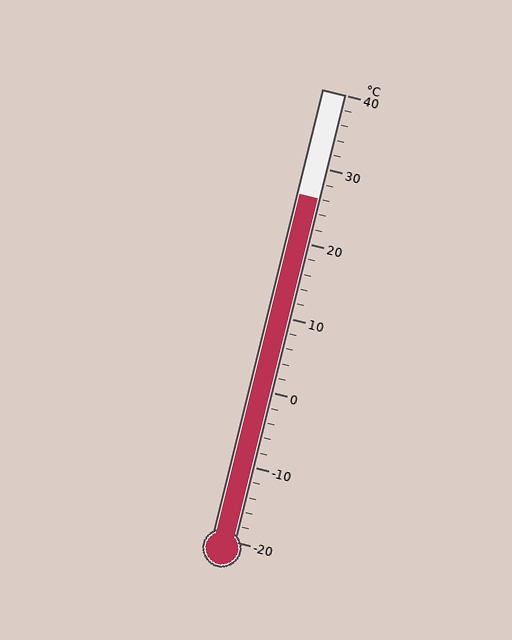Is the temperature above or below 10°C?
The temperature is above 10°C.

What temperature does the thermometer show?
The thermometer shows approximately 26°C.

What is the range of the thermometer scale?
The thermometer scale ranges from -20°C to 40°C.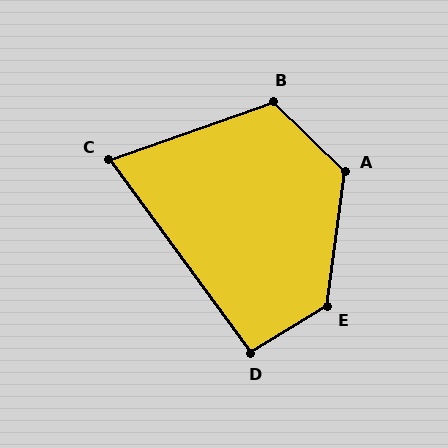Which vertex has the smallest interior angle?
C, at approximately 73 degrees.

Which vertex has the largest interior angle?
E, at approximately 129 degrees.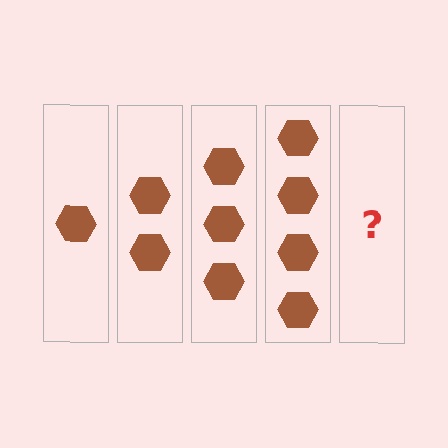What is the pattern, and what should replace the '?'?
The pattern is that each step adds one more hexagon. The '?' should be 5 hexagons.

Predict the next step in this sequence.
The next step is 5 hexagons.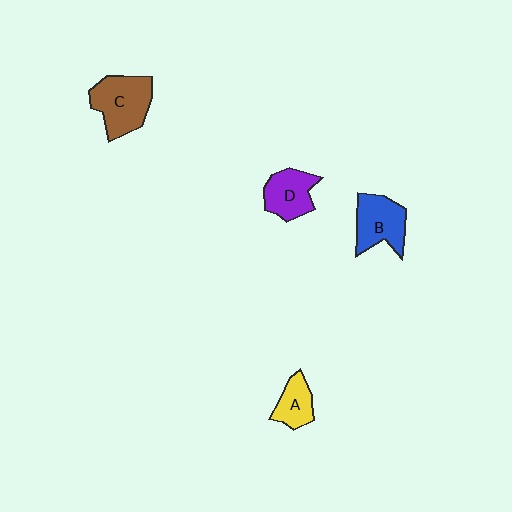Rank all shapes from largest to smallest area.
From largest to smallest: C (brown), B (blue), D (purple), A (yellow).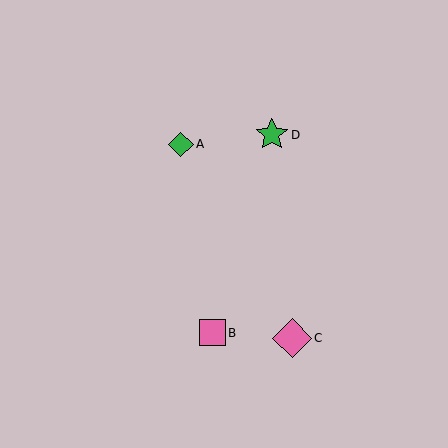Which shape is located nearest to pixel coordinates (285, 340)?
The pink diamond (labeled C) at (292, 338) is nearest to that location.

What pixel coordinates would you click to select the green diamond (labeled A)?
Click at (181, 144) to select the green diamond A.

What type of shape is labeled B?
Shape B is a pink square.